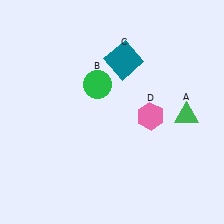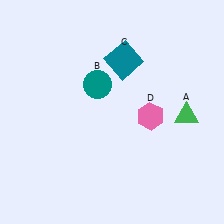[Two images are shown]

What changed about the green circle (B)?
In Image 1, B is green. In Image 2, it changed to teal.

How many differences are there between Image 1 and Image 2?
There is 1 difference between the two images.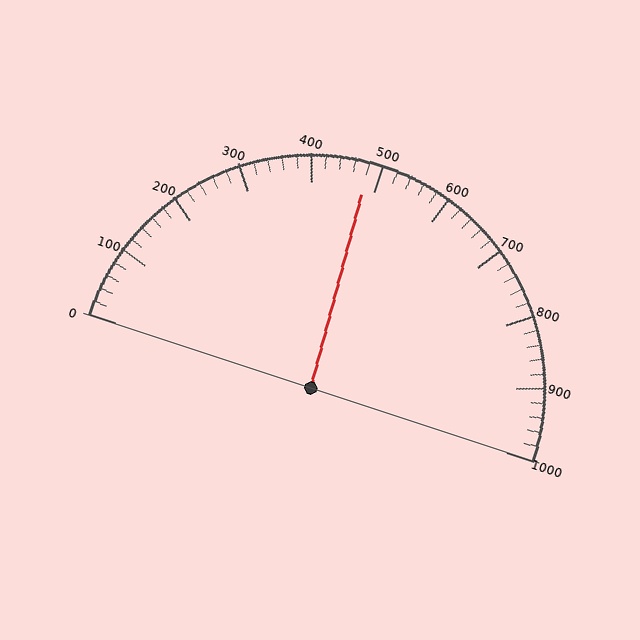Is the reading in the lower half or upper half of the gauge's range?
The reading is in the lower half of the range (0 to 1000).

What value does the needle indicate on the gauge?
The needle indicates approximately 480.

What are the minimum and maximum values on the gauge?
The gauge ranges from 0 to 1000.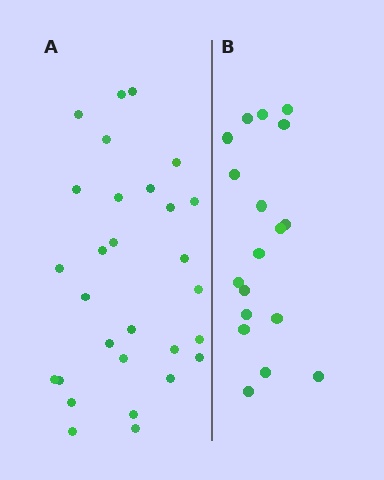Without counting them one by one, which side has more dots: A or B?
Region A (the left region) has more dots.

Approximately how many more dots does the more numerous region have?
Region A has roughly 12 or so more dots than region B.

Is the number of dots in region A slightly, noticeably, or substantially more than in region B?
Region A has substantially more. The ratio is roughly 1.6 to 1.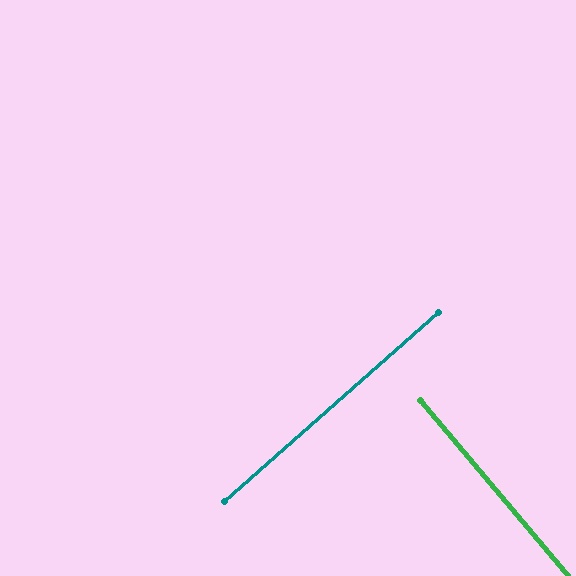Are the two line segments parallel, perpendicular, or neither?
Perpendicular — they meet at approximately 89°.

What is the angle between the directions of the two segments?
Approximately 89 degrees.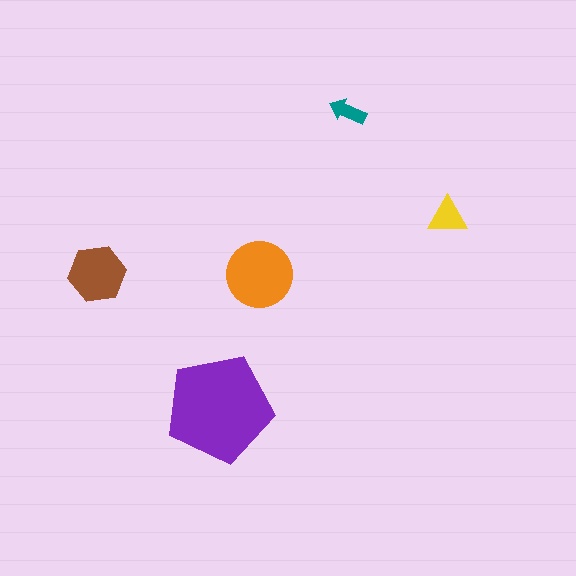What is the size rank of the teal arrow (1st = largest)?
5th.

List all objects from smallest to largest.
The teal arrow, the yellow triangle, the brown hexagon, the orange circle, the purple pentagon.